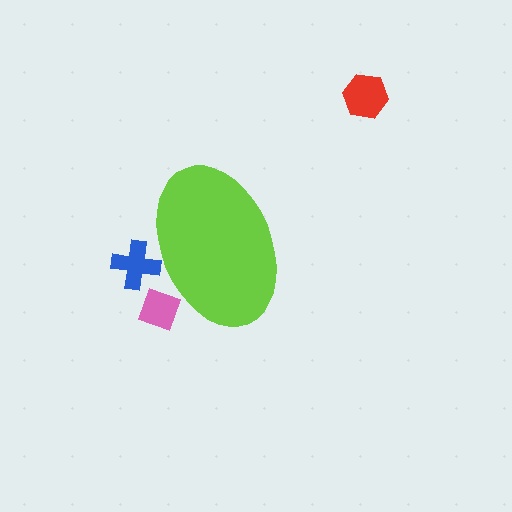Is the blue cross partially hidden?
Yes, the blue cross is partially hidden behind the lime ellipse.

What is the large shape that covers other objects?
A lime ellipse.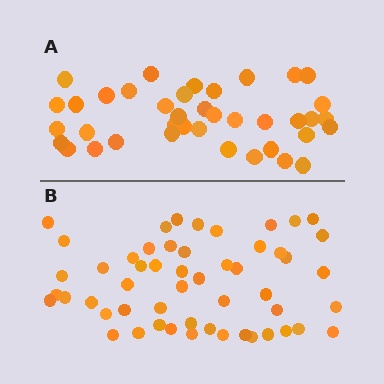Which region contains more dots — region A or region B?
Region B (the bottom region) has more dots.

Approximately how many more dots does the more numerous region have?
Region B has approximately 15 more dots than region A.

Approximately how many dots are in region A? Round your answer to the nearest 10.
About 40 dots. (The exact count is 39, which rounds to 40.)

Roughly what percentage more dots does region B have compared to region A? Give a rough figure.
About 35% more.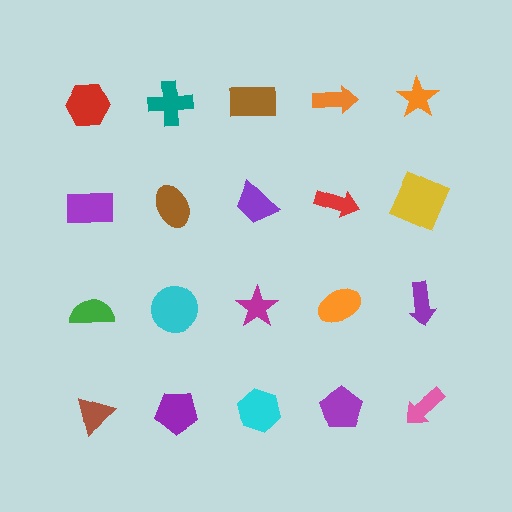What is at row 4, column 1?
A brown triangle.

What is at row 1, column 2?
A teal cross.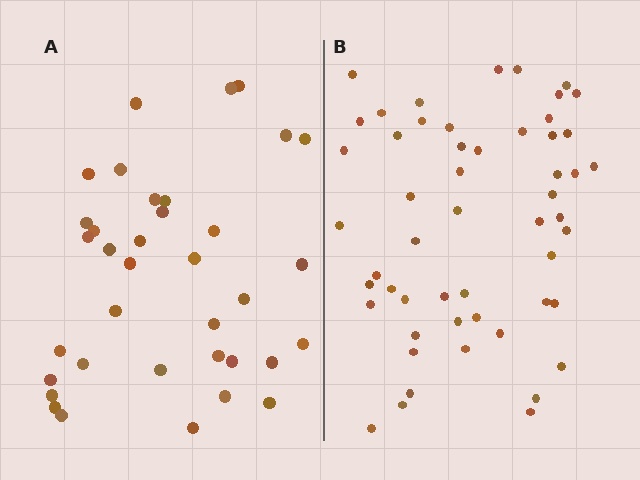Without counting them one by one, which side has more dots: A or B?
Region B (the right region) has more dots.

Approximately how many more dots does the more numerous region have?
Region B has approximately 15 more dots than region A.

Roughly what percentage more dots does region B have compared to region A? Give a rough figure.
About 45% more.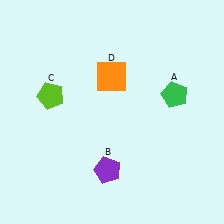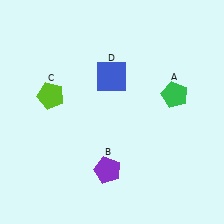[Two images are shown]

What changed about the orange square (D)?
In Image 1, D is orange. In Image 2, it changed to blue.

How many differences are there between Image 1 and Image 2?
There is 1 difference between the two images.